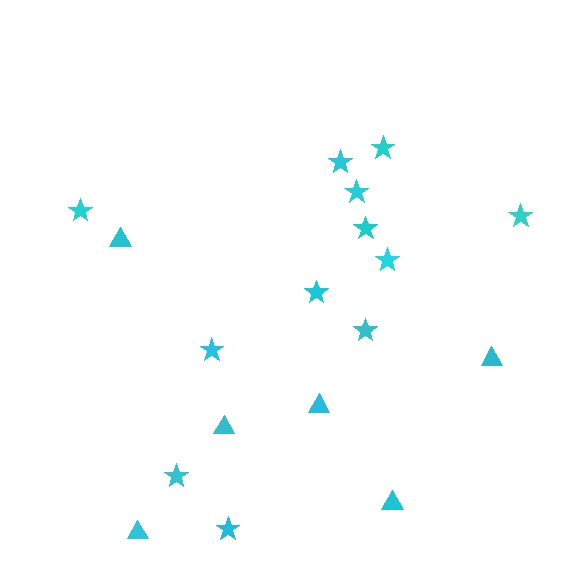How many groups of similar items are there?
There are 2 groups: one group of stars (12) and one group of triangles (6).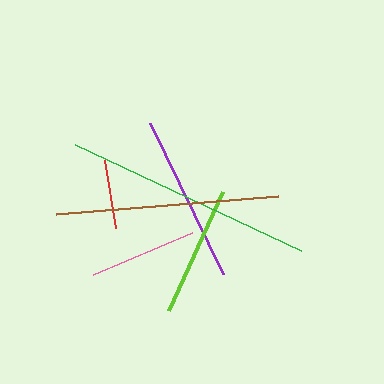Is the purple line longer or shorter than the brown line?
The brown line is longer than the purple line.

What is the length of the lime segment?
The lime segment is approximately 130 pixels long.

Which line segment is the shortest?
The red line is the shortest at approximately 68 pixels.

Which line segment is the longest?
The green line is the longest at approximately 250 pixels.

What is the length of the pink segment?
The pink segment is approximately 107 pixels long.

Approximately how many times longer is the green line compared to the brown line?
The green line is approximately 1.1 times the length of the brown line.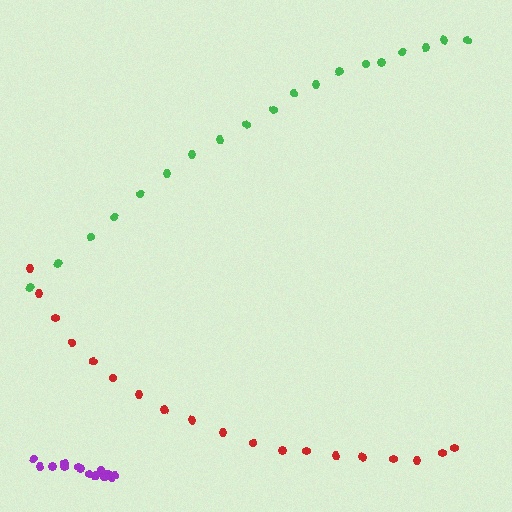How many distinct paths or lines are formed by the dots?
There are 3 distinct paths.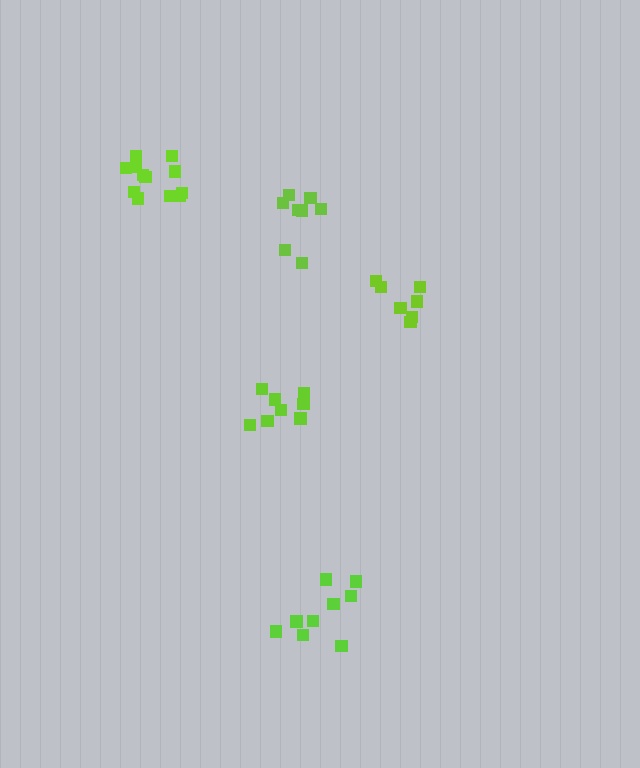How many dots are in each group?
Group 1: 8 dots, Group 2: 7 dots, Group 3: 8 dots, Group 4: 12 dots, Group 5: 9 dots (44 total).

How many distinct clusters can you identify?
There are 5 distinct clusters.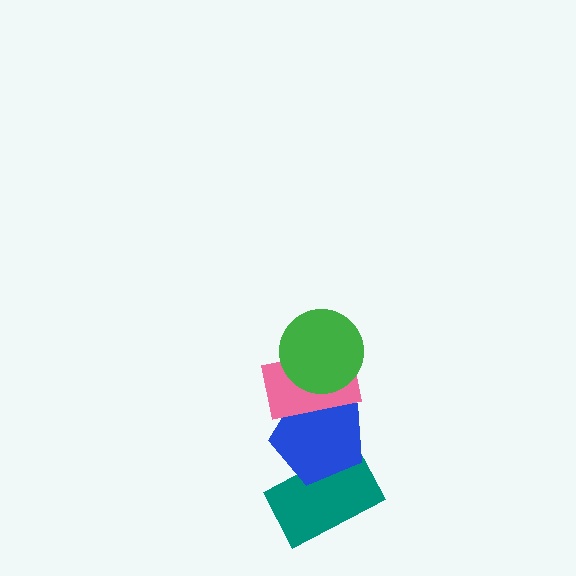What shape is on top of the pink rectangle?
The green circle is on top of the pink rectangle.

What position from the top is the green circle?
The green circle is 1st from the top.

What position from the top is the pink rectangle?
The pink rectangle is 2nd from the top.